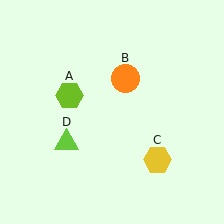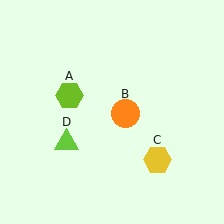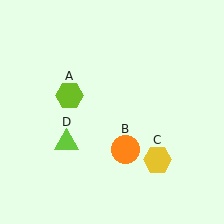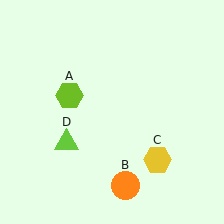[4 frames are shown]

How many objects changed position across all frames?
1 object changed position: orange circle (object B).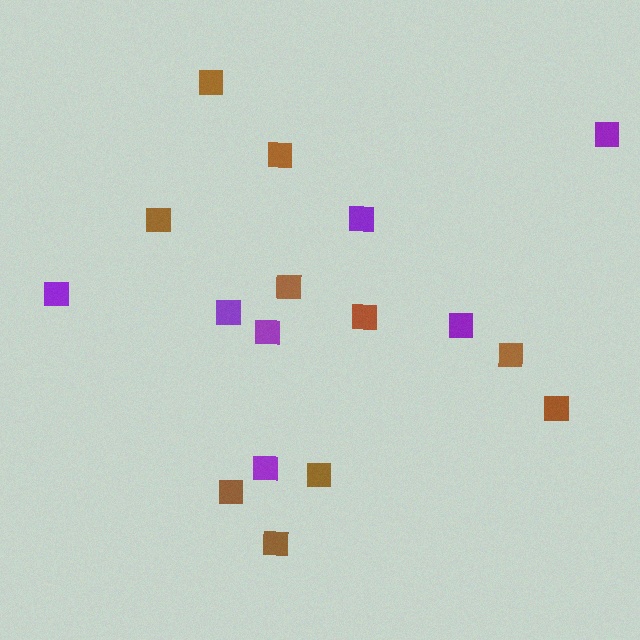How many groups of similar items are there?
There are 2 groups: one group of purple squares (7) and one group of brown squares (10).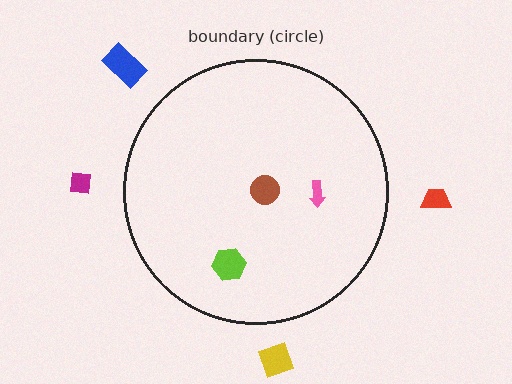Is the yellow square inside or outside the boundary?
Outside.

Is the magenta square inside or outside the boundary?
Outside.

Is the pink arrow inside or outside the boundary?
Inside.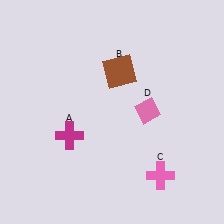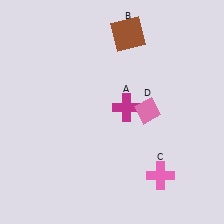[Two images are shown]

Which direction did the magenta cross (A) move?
The magenta cross (A) moved right.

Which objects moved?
The objects that moved are: the magenta cross (A), the brown square (B).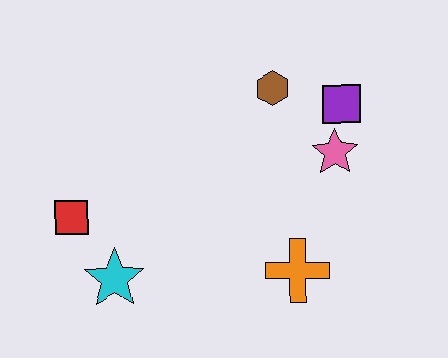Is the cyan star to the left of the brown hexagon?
Yes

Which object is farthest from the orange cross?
The red square is farthest from the orange cross.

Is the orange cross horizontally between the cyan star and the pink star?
Yes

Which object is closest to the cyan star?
The red square is closest to the cyan star.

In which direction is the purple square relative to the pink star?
The purple square is above the pink star.